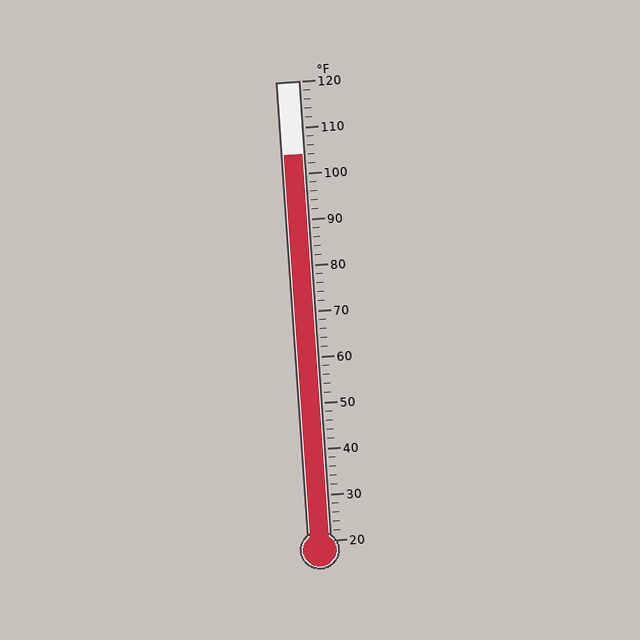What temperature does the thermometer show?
The thermometer shows approximately 104°F.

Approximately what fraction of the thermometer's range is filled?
The thermometer is filled to approximately 85% of its range.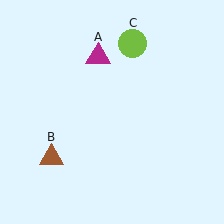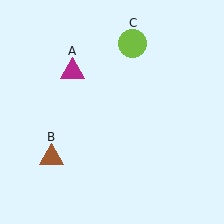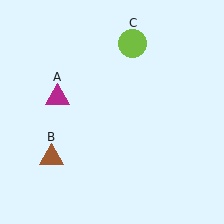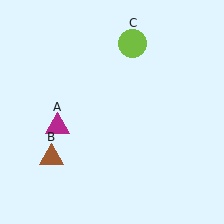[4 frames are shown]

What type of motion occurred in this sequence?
The magenta triangle (object A) rotated counterclockwise around the center of the scene.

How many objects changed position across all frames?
1 object changed position: magenta triangle (object A).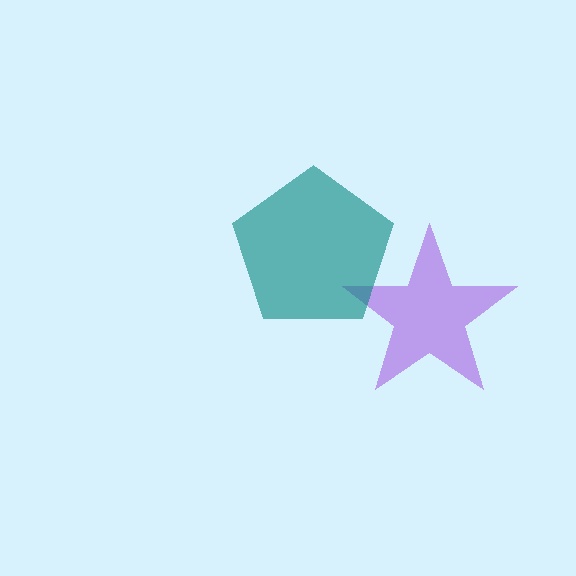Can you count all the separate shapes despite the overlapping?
Yes, there are 2 separate shapes.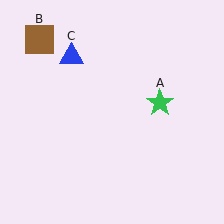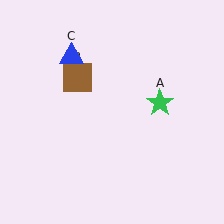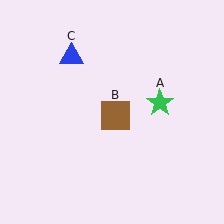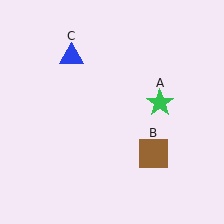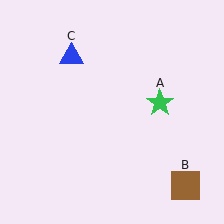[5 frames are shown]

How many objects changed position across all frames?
1 object changed position: brown square (object B).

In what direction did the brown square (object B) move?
The brown square (object B) moved down and to the right.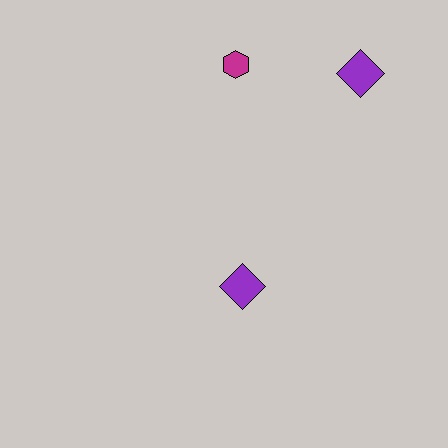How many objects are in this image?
There are 3 objects.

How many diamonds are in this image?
There are 2 diamonds.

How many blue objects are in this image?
There are no blue objects.